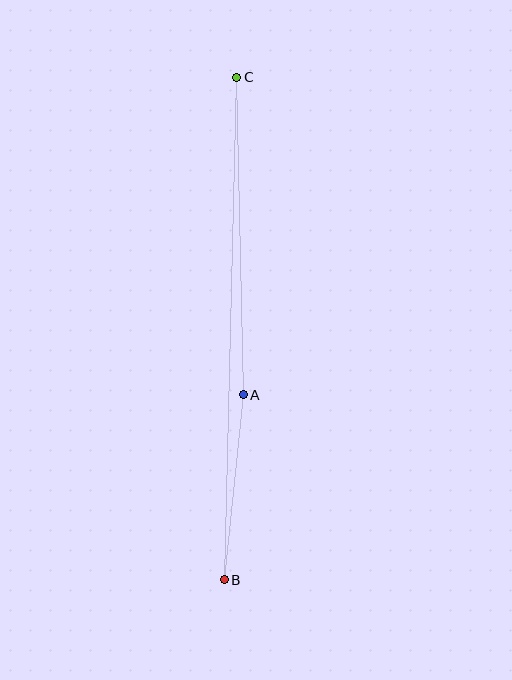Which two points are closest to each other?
Points A and B are closest to each other.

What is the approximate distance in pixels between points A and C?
The distance between A and C is approximately 318 pixels.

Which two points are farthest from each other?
Points B and C are farthest from each other.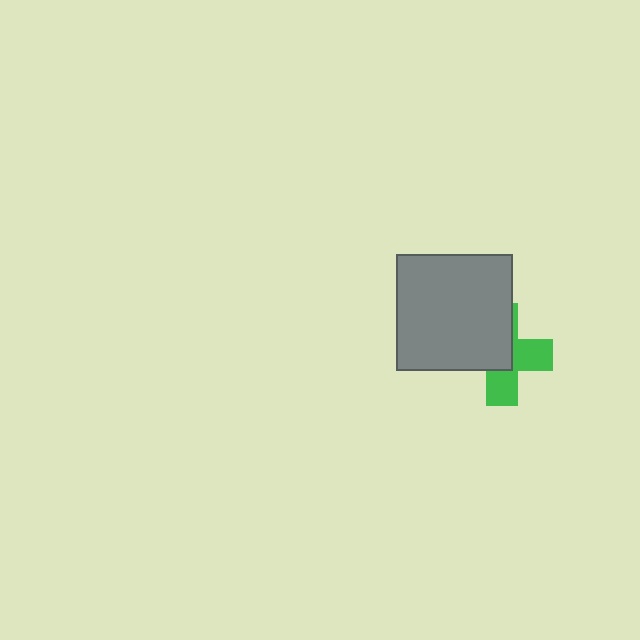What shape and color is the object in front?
The object in front is a gray square.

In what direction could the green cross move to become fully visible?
The green cross could move toward the lower-right. That would shift it out from behind the gray square entirely.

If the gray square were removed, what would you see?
You would see the complete green cross.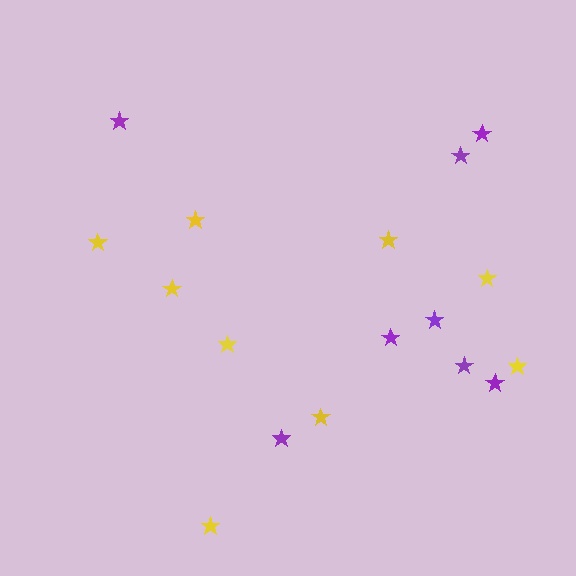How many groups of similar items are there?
There are 2 groups: one group of yellow stars (9) and one group of purple stars (8).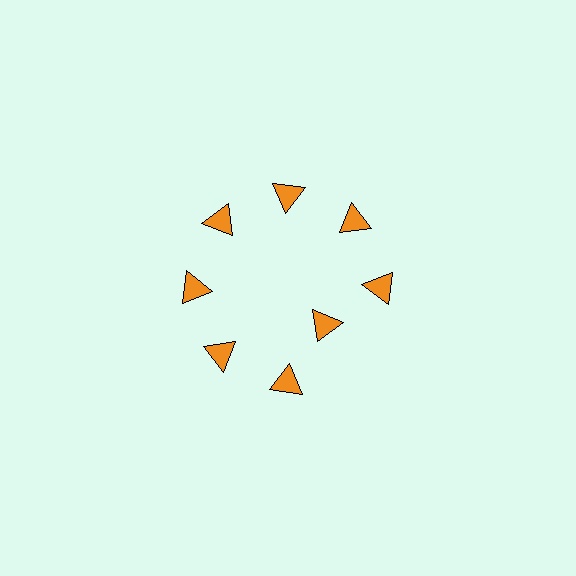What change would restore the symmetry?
The symmetry would be restored by moving it outward, back onto the ring so that all 8 triangles sit at equal angles and equal distance from the center.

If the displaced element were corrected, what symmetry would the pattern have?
It would have 8-fold rotational symmetry — the pattern would map onto itself every 45 degrees.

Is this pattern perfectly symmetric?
No. The 8 orange triangles are arranged in a ring, but one element near the 4 o'clock position is pulled inward toward the center, breaking the 8-fold rotational symmetry.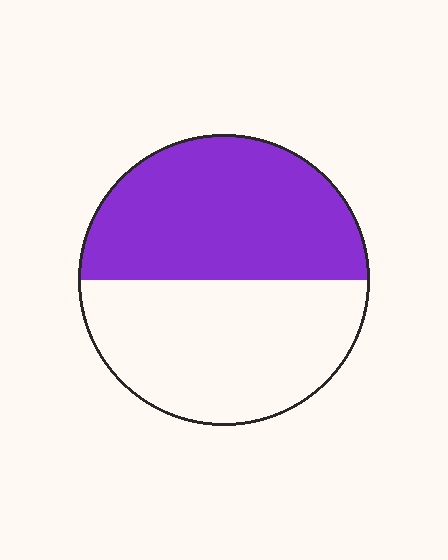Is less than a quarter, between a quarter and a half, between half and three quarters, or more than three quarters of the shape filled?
Between half and three quarters.